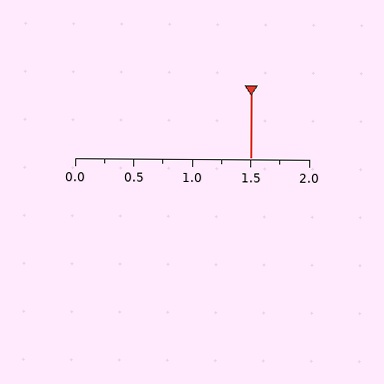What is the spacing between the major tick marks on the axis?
The major ticks are spaced 0.5 apart.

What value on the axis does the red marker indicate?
The marker indicates approximately 1.5.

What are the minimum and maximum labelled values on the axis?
The axis runs from 0.0 to 2.0.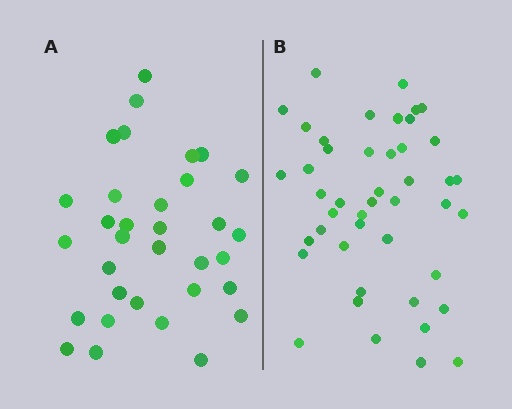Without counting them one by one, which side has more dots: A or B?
Region B (the right region) has more dots.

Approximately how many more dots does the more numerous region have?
Region B has roughly 12 or so more dots than region A.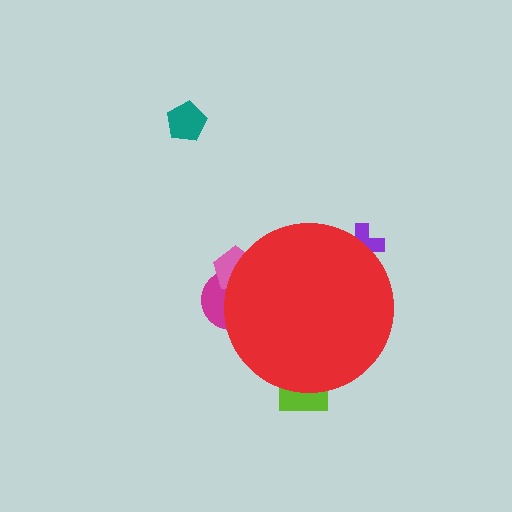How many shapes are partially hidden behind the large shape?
4 shapes are partially hidden.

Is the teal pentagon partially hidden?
No, the teal pentagon is fully visible.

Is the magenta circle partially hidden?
Yes, the magenta circle is partially hidden behind the red circle.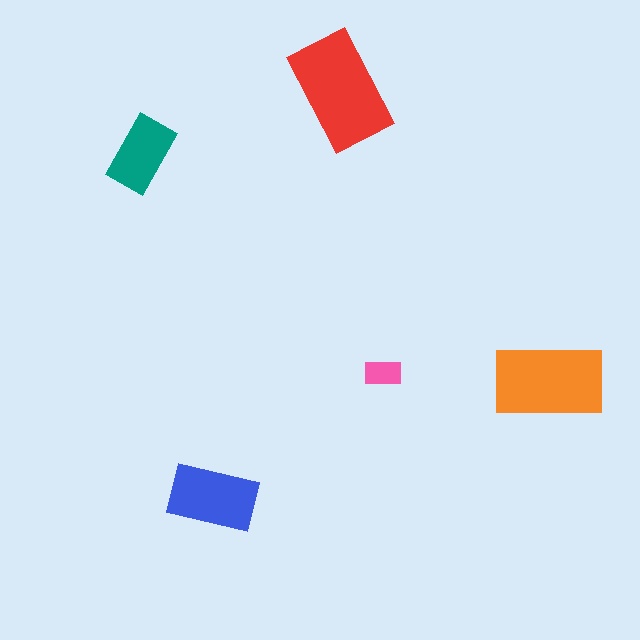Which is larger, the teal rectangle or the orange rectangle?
The orange one.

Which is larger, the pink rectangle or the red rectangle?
The red one.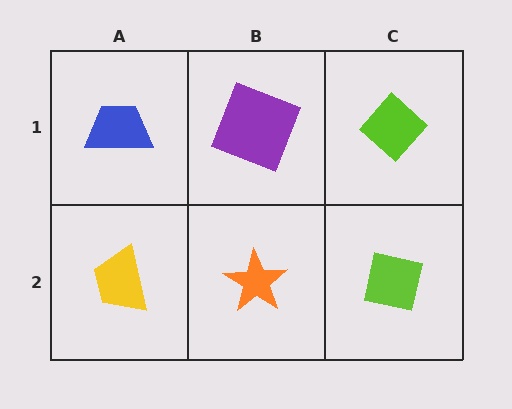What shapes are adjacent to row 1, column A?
A yellow trapezoid (row 2, column A), a purple square (row 1, column B).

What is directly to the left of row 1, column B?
A blue trapezoid.